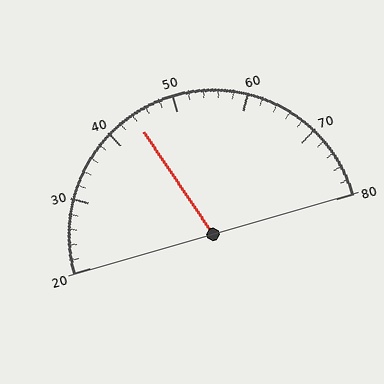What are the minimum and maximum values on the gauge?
The gauge ranges from 20 to 80.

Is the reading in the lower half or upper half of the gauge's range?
The reading is in the lower half of the range (20 to 80).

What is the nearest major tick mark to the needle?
The nearest major tick mark is 40.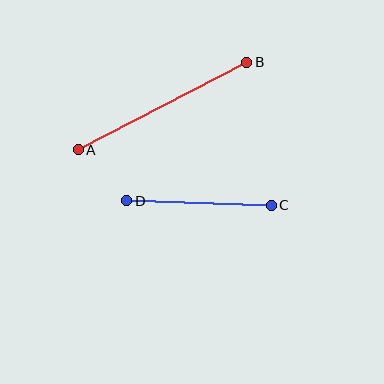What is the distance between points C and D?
The distance is approximately 145 pixels.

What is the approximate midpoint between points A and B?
The midpoint is at approximately (163, 106) pixels.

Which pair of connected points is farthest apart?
Points A and B are farthest apart.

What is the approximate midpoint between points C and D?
The midpoint is at approximately (199, 203) pixels.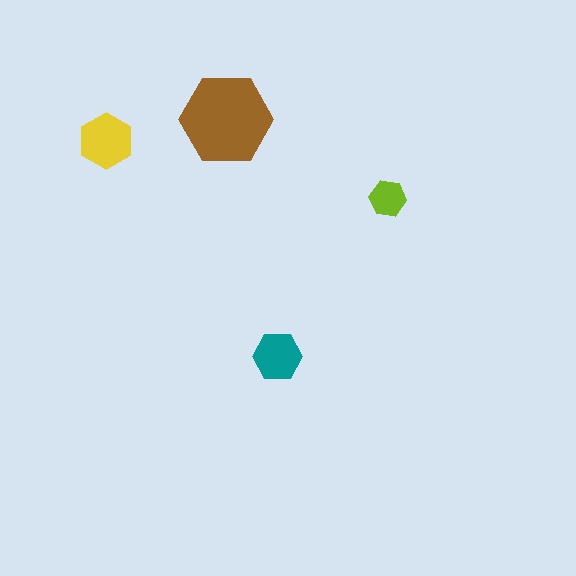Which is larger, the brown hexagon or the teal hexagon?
The brown one.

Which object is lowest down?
The teal hexagon is bottommost.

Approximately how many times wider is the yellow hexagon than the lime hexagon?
About 1.5 times wider.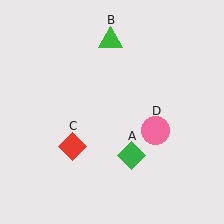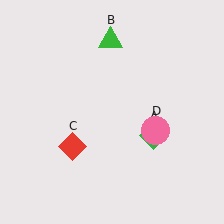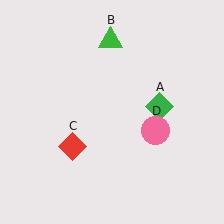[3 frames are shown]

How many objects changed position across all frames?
1 object changed position: green diamond (object A).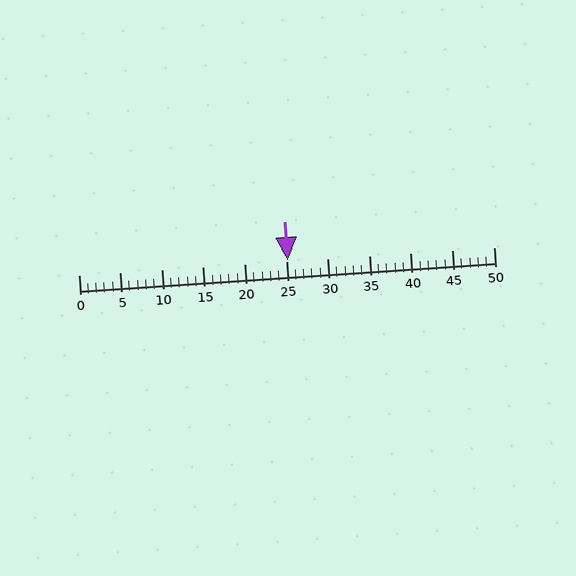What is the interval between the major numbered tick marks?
The major tick marks are spaced 5 units apart.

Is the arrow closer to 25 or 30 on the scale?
The arrow is closer to 25.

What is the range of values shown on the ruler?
The ruler shows values from 0 to 50.